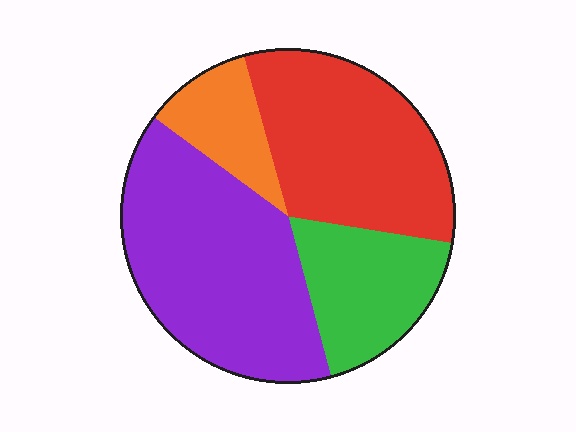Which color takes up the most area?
Purple, at roughly 40%.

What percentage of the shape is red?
Red takes up about one third (1/3) of the shape.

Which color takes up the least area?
Orange, at roughly 10%.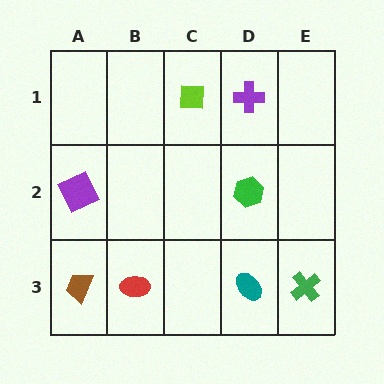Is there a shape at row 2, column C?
No, that cell is empty.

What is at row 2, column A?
A purple square.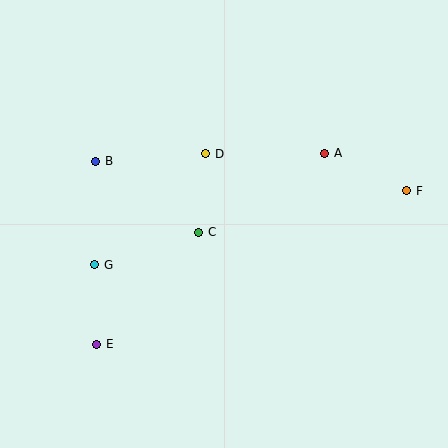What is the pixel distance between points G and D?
The distance between G and D is 157 pixels.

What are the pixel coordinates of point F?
Point F is at (407, 191).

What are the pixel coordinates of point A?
Point A is at (325, 153).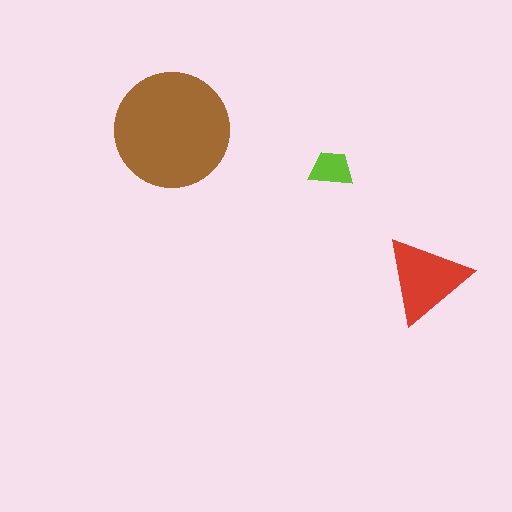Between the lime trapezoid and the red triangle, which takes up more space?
The red triangle.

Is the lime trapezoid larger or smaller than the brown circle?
Smaller.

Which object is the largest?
The brown circle.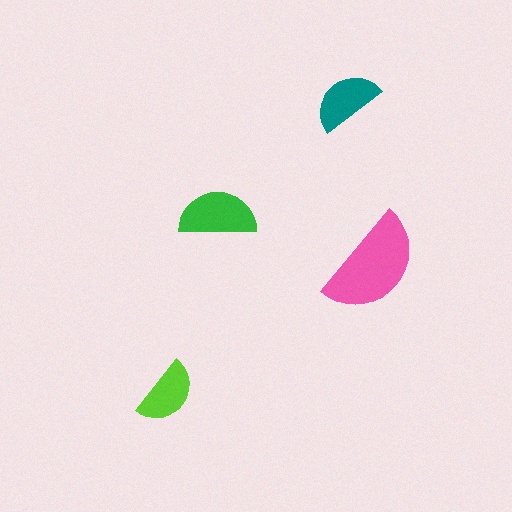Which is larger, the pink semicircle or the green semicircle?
The pink one.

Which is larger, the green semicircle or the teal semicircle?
The green one.